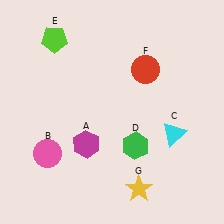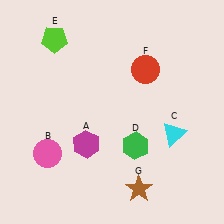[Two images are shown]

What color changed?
The star (G) changed from yellow in Image 1 to brown in Image 2.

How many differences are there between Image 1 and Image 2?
There is 1 difference between the two images.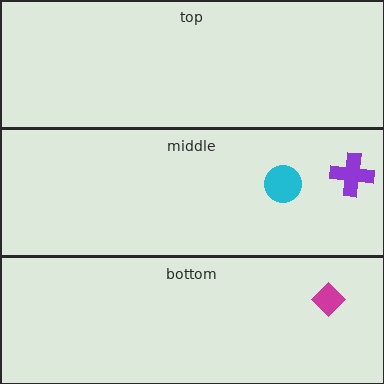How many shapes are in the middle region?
2.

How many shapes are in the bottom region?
1.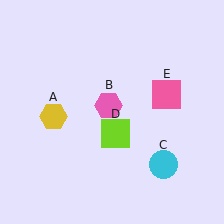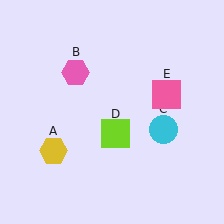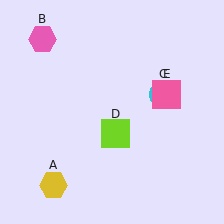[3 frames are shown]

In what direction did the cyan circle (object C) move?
The cyan circle (object C) moved up.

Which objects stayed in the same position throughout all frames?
Lime square (object D) and pink square (object E) remained stationary.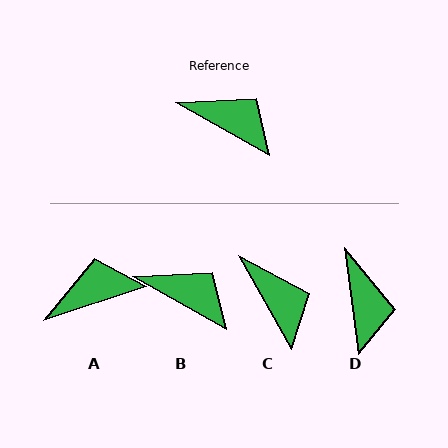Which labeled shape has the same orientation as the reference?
B.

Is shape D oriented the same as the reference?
No, it is off by about 53 degrees.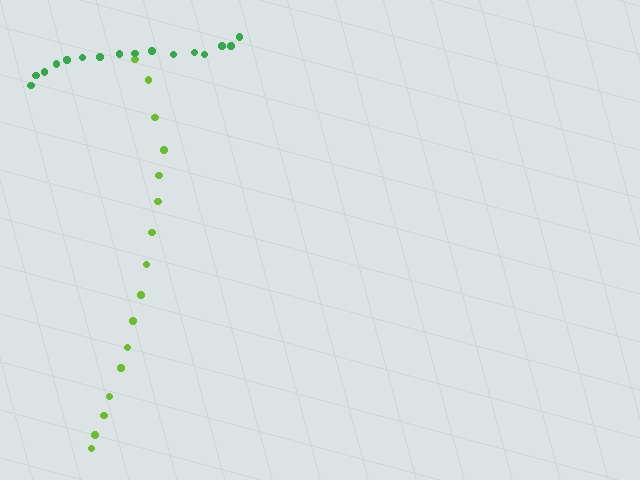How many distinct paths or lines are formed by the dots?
There are 2 distinct paths.